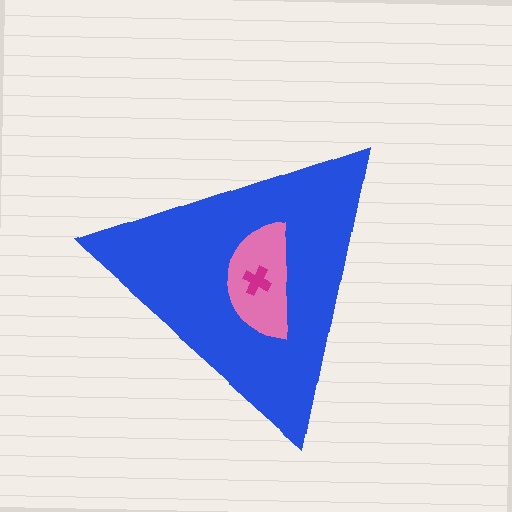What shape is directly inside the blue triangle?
The pink semicircle.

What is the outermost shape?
The blue triangle.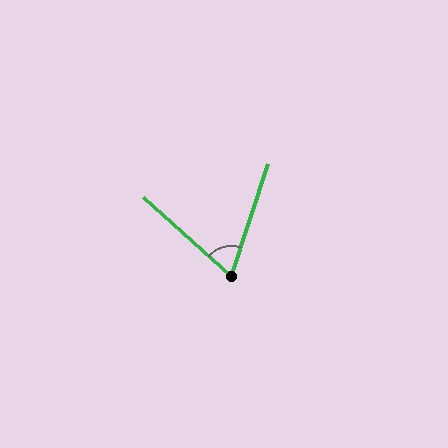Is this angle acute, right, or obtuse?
It is acute.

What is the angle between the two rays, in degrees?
Approximately 66 degrees.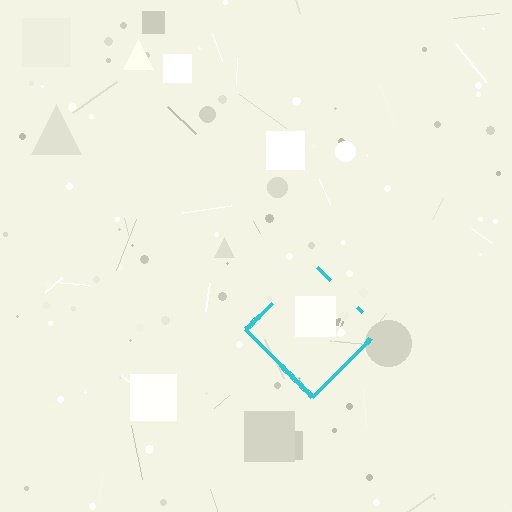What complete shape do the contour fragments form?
The contour fragments form a diamond.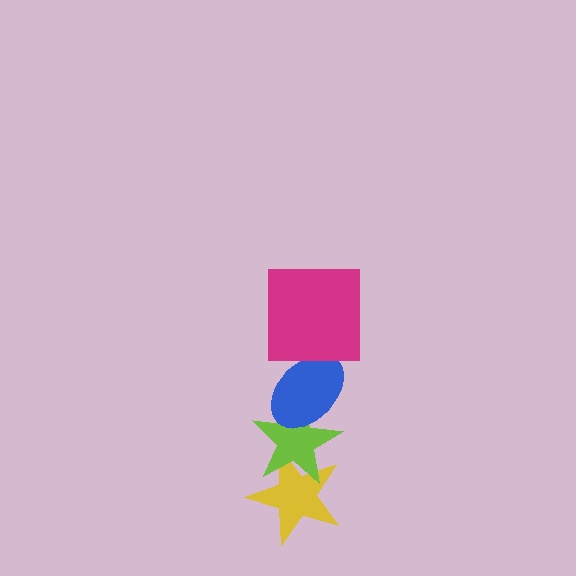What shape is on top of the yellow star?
The lime star is on top of the yellow star.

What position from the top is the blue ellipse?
The blue ellipse is 2nd from the top.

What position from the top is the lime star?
The lime star is 3rd from the top.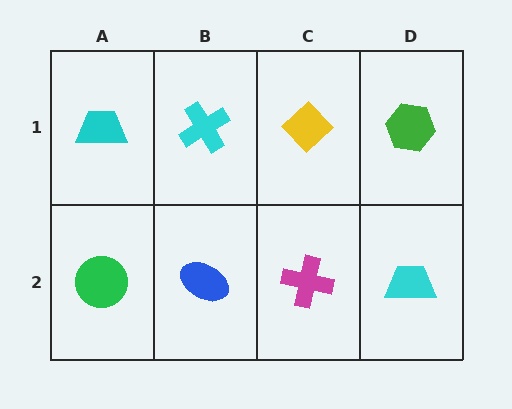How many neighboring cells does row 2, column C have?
3.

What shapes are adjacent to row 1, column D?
A cyan trapezoid (row 2, column D), a yellow diamond (row 1, column C).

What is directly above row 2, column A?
A cyan trapezoid.